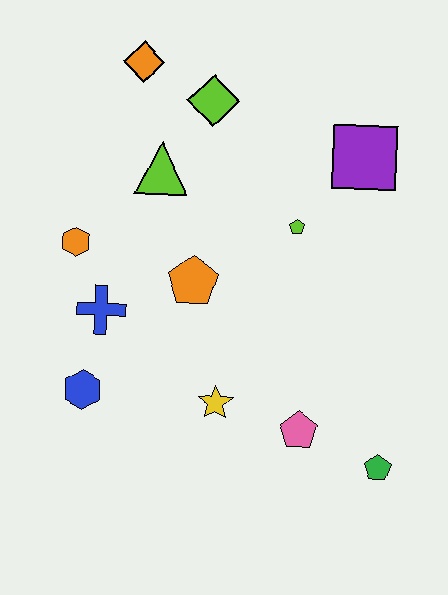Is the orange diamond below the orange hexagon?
No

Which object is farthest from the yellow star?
The orange diamond is farthest from the yellow star.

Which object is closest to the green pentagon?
The pink pentagon is closest to the green pentagon.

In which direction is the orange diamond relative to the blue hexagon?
The orange diamond is above the blue hexagon.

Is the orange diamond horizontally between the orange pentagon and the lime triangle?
No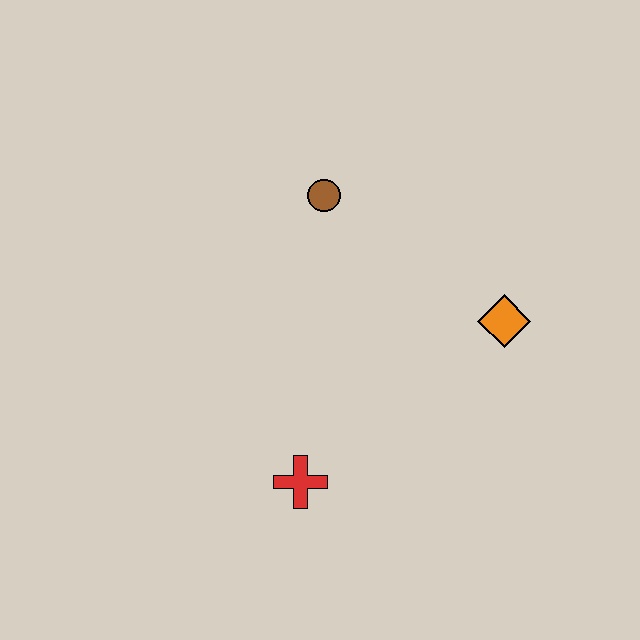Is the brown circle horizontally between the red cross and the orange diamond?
Yes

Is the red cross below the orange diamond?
Yes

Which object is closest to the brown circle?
The orange diamond is closest to the brown circle.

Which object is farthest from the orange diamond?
The red cross is farthest from the orange diamond.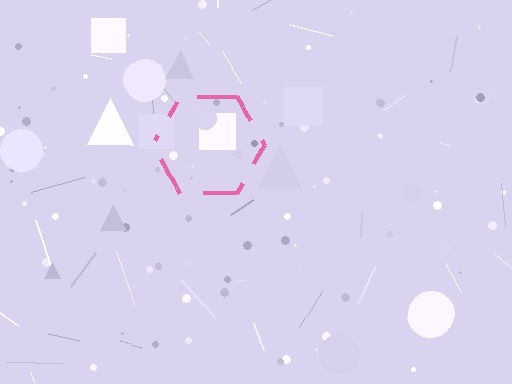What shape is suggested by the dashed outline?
The dashed outline suggests a hexagon.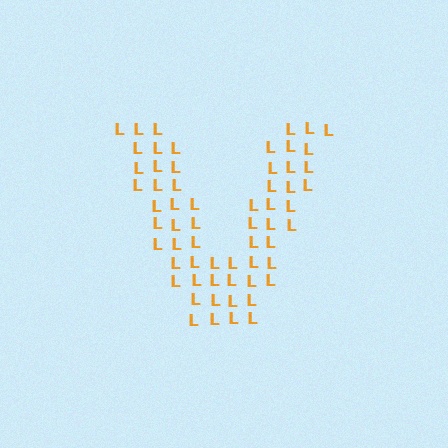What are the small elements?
The small elements are letter L's.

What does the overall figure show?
The overall figure shows the letter V.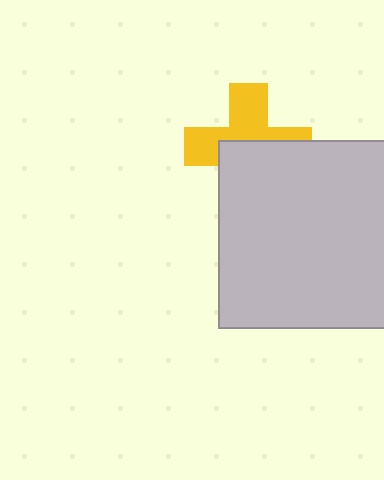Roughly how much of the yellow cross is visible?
About half of it is visible (roughly 50%).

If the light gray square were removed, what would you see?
You would see the complete yellow cross.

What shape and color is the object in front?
The object in front is a light gray square.